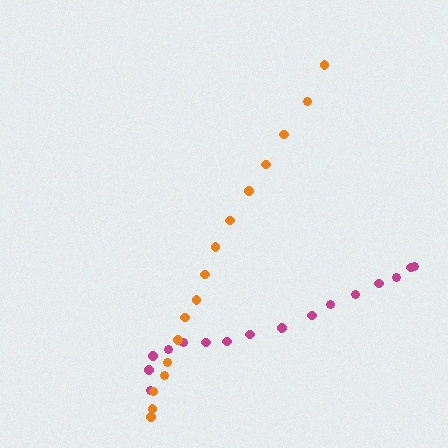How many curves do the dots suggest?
There are 2 distinct paths.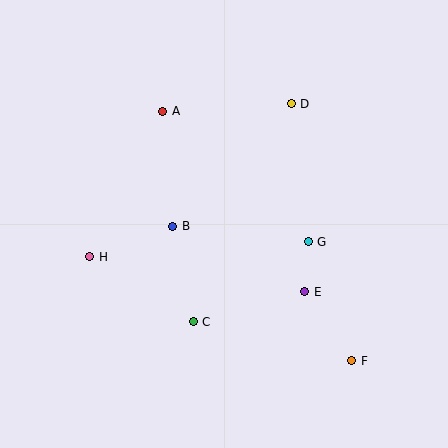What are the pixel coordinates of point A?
Point A is at (163, 111).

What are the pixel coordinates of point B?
Point B is at (173, 226).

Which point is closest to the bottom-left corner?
Point H is closest to the bottom-left corner.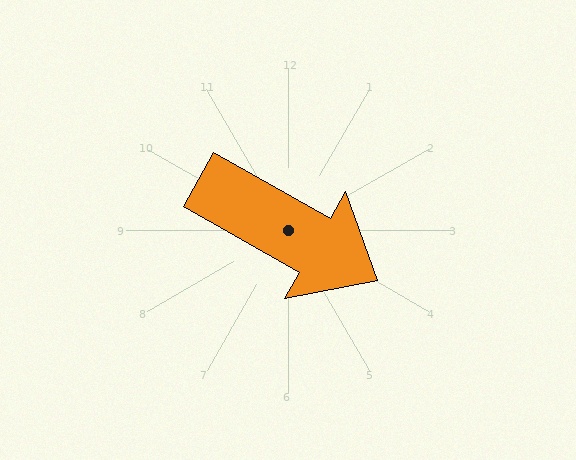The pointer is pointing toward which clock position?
Roughly 4 o'clock.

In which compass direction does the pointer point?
Southeast.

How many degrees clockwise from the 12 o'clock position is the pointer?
Approximately 120 degrees.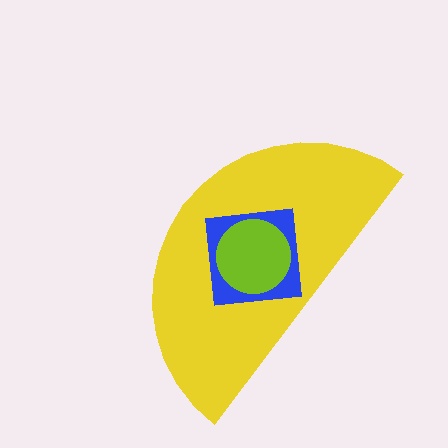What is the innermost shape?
The lime circle.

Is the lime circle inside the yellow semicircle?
Yes.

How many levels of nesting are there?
3.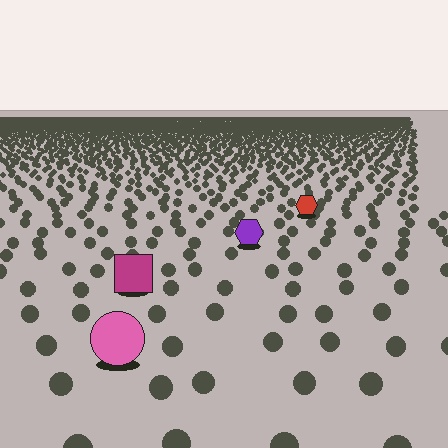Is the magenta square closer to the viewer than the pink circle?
No. The pink circle is closer — you can tell from the texture gradient: the ground texture is coarser near it.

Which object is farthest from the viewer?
The red hexagon is farthest from the viewer. It appears smaller and the ground texture around it is denser.